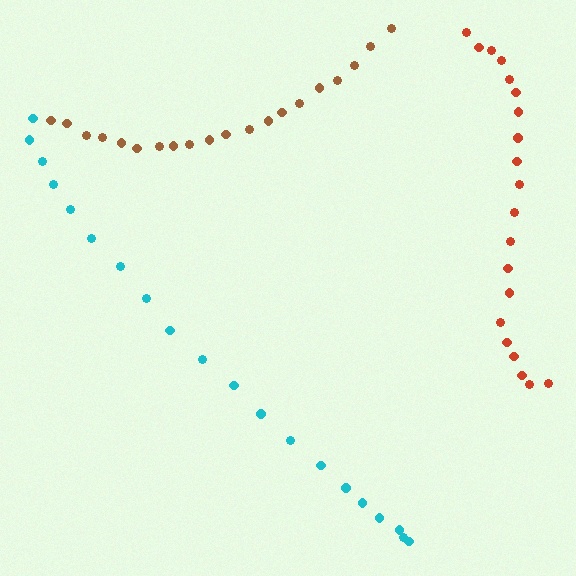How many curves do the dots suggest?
There are 3 distinct paths.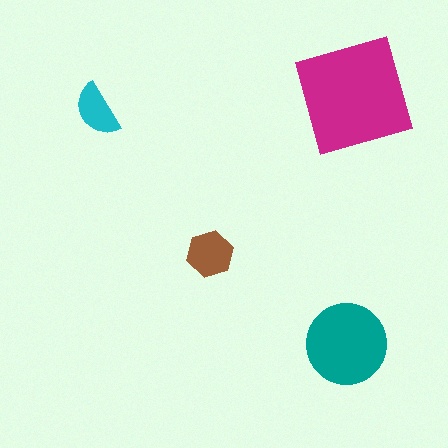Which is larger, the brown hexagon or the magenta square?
The magenta square.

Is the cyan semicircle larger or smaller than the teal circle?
Smaller.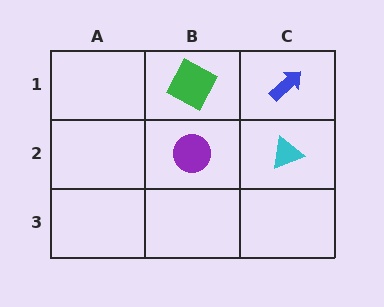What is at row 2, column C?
A cyan triangle.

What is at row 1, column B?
A green square.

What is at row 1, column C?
A blue arrow.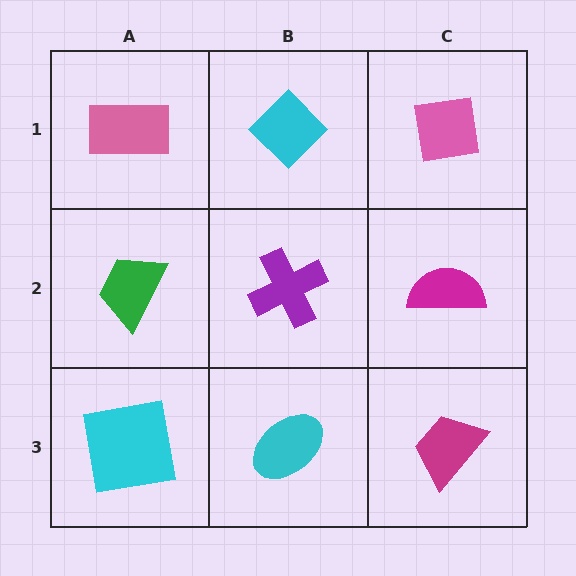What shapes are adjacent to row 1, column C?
A magenta semicircle (row 2, column C), a cyan diamond (row 1, column B).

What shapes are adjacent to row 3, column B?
A purple cross (row 2, column B), a cyan square (row 3, column A), a magenta trapezoid (row 3, column C).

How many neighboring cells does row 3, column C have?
2.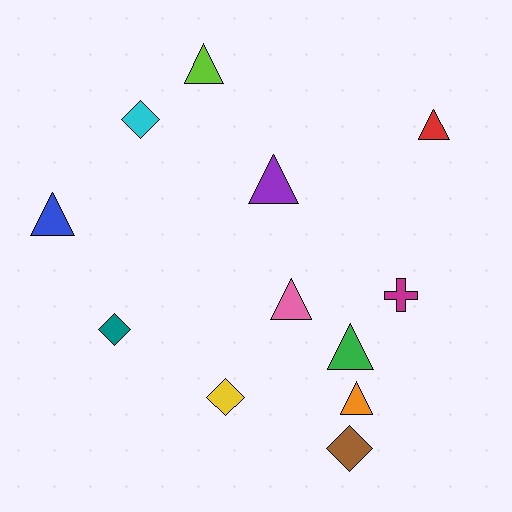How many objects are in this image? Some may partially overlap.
There are 12 objects.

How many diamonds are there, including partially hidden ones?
There are 4 diamonds.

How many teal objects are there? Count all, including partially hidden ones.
There is 1 teal object.